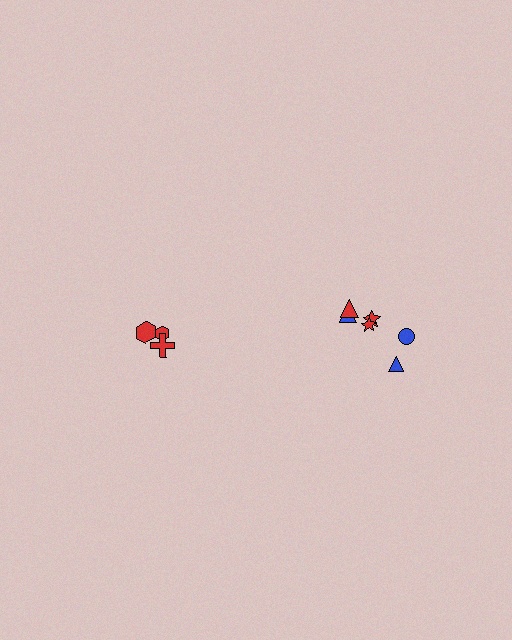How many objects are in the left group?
There are 3 objects.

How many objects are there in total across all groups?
There are 9 objects.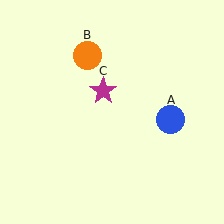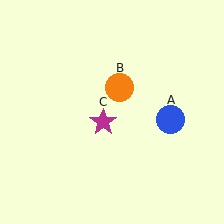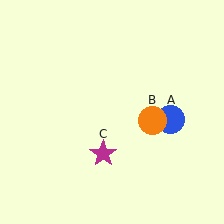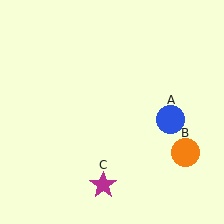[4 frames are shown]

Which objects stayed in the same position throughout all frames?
Blue circle (object A) remained stationary.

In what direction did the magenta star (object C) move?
The magenta star (object C) moved down.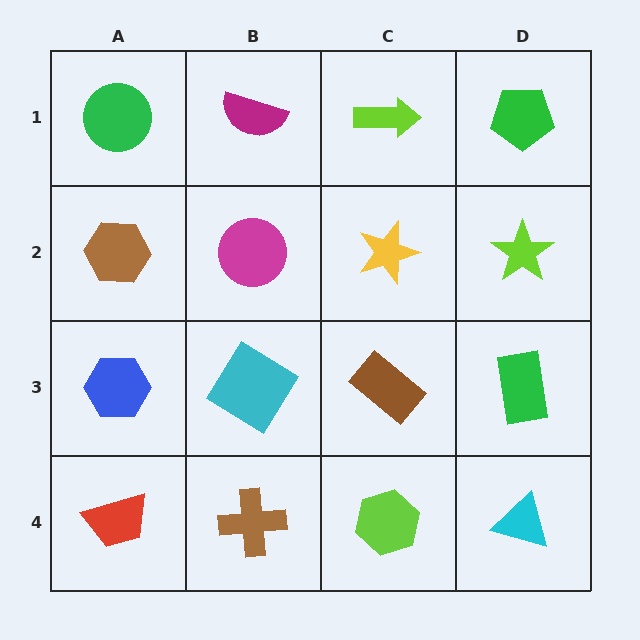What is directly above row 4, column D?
A green rectangle.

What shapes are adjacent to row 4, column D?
A green rectangle (row 3, column D), a lime hexagon (row 4, column C).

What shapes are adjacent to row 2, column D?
A green pentagon (row 1, column D), a green rectangle (row 3, column D), a yellow star (row 2, column C).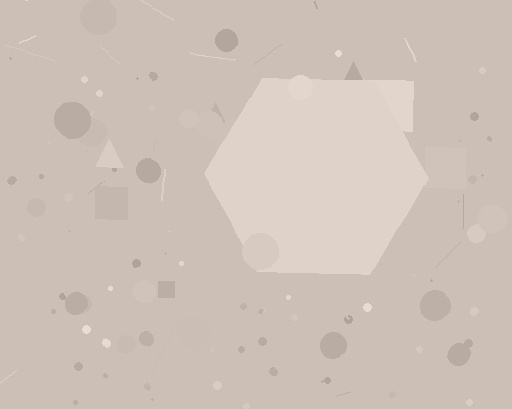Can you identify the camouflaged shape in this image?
The camouflaged shape is a hexagon.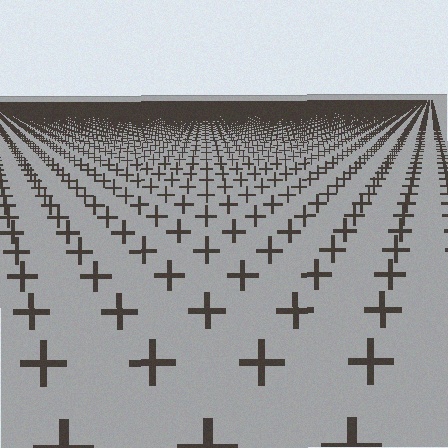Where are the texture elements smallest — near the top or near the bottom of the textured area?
Near the top.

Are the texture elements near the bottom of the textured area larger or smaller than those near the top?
Larger. Near the bottom, elements are closer to the viewer and appear at a bigger on-screen size.